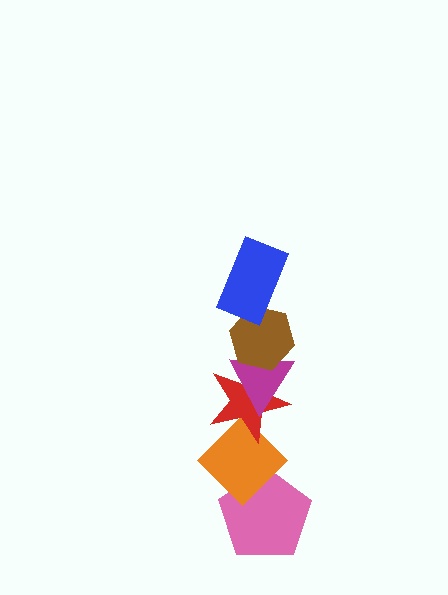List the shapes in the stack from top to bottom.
From top to bottom: the blue rectangle, the brown hexagon, the magenta triangle, the red star, the orange diamond, the pink pentagon.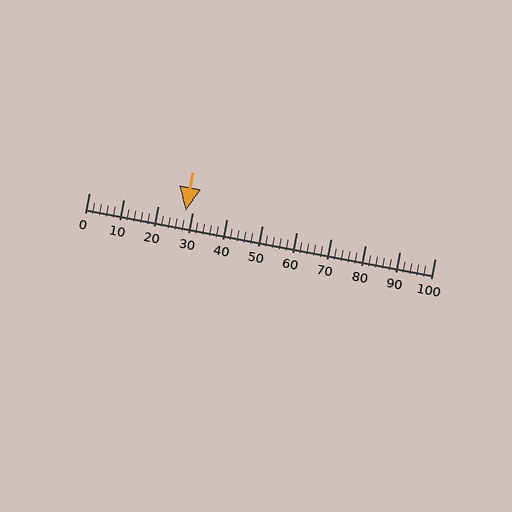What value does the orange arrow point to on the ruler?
The orange arrow points to approximately 28.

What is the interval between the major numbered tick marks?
The major tick marks are spaced 10 units apart.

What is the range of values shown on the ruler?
The ruler shows values from 0 to 100.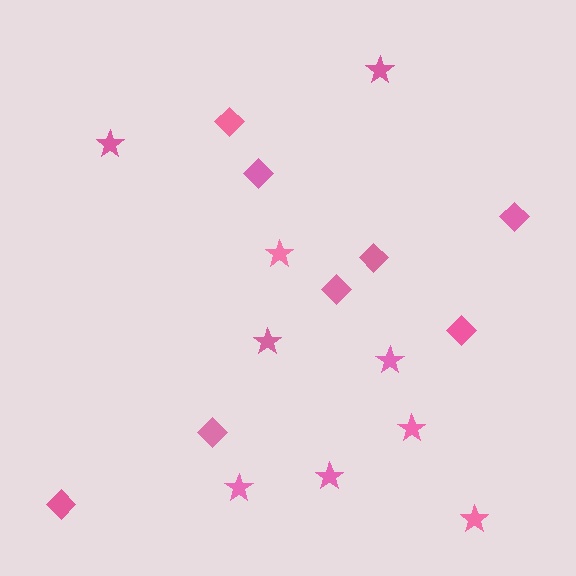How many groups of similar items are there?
There are 2 groups: one group of diamonds (8) and one group of stars (9).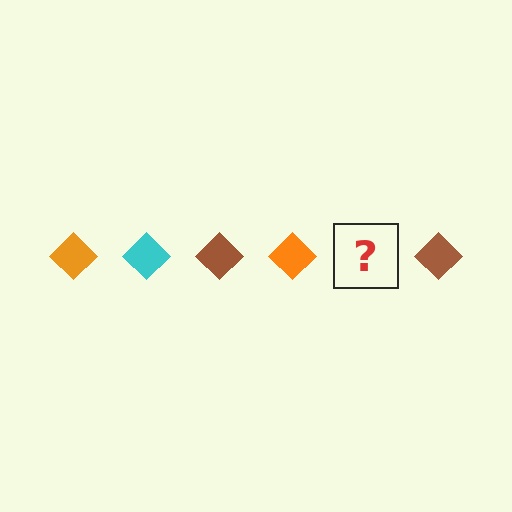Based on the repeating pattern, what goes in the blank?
The blank should be a cyan diamond.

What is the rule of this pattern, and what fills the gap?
The rule is that the pattern cycles through orange, cyan, brown diamonds. The gap should be filled with a cyan diamond.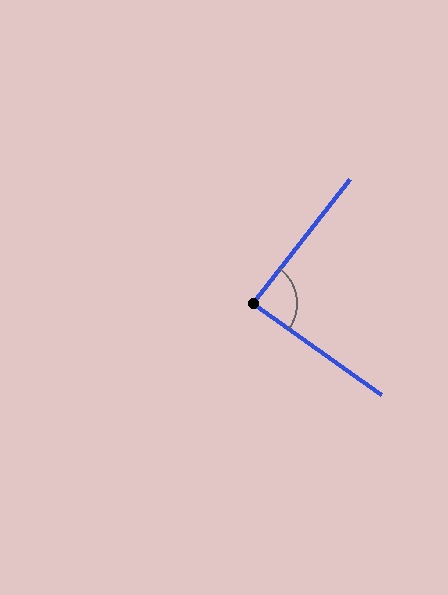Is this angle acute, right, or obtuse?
It is approximately a right angle.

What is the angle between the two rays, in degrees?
Approximately 87 degrees.